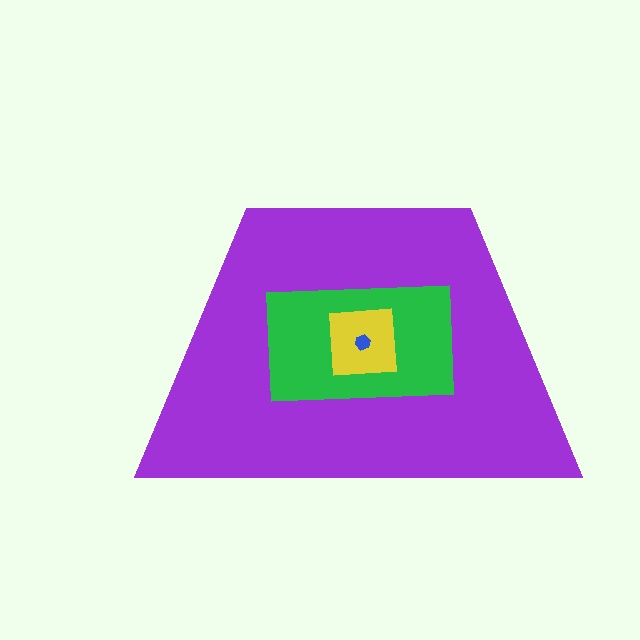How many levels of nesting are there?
4.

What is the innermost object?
The blue hexagon.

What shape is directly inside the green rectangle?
The yellow square.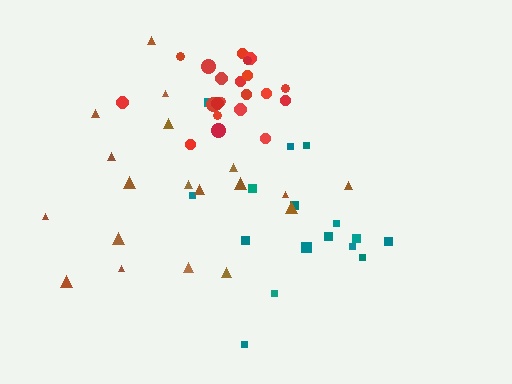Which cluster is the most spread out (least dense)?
Brown.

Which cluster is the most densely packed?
Red.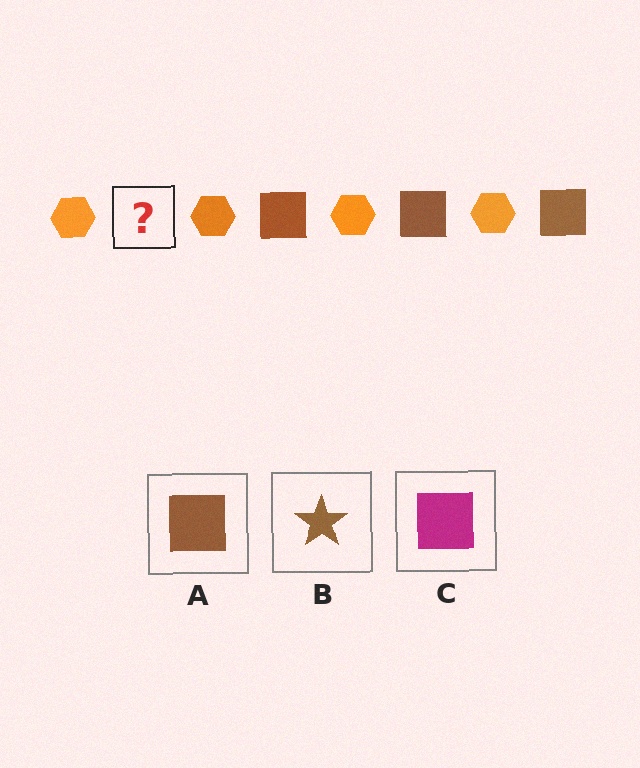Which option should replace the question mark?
Option A.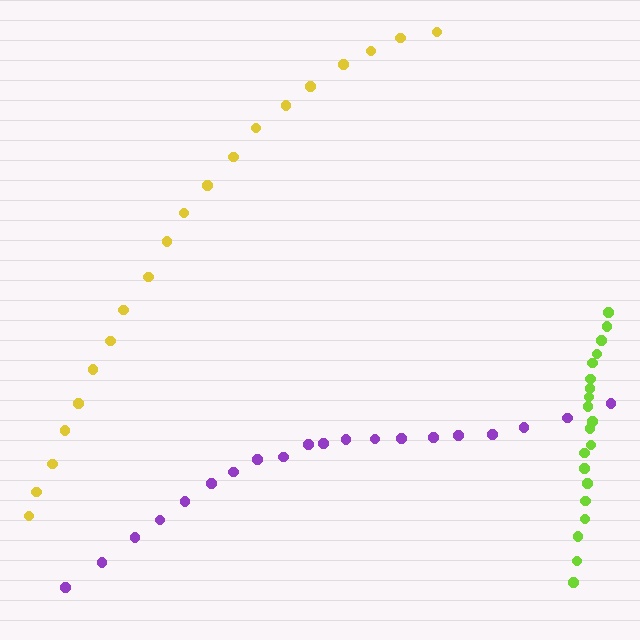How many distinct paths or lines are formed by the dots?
There are 3 distinct paths.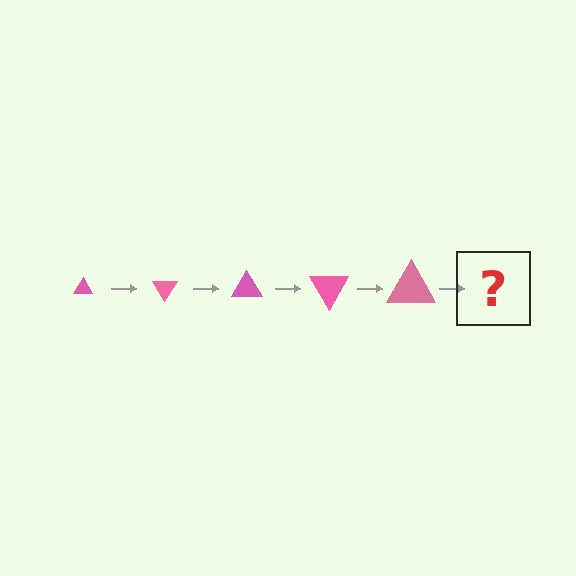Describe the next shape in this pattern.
It should be a triangle, larger than the previous one and rotated 300 degrees from the start.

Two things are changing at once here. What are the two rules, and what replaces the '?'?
The two rules are that the triangle grows larger each step and it rotates 60 degrees each step. The '?' should be a triangle, larger than the previous one and rotated 300 degrees from the start.